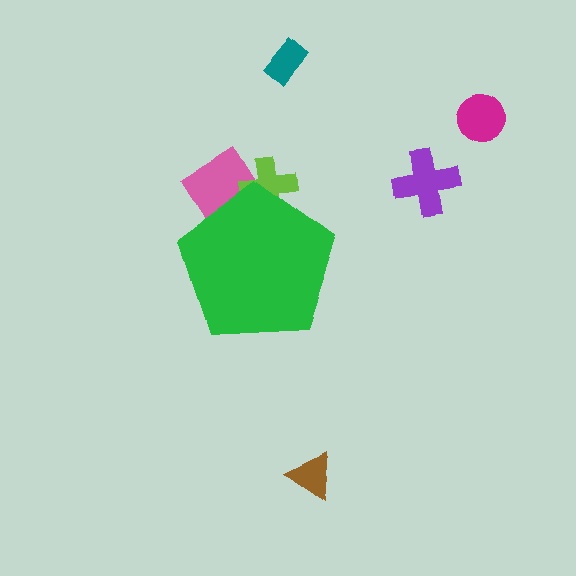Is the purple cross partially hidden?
No, the purple cross is fully visible.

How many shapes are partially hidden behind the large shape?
2 shapes are partially hidden.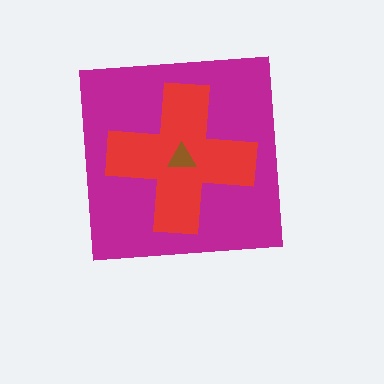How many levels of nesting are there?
3.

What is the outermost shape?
The magenta square.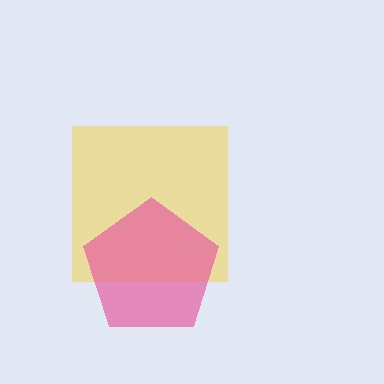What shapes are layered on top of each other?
The layered shapes are: a yellow square, a pink pentagon.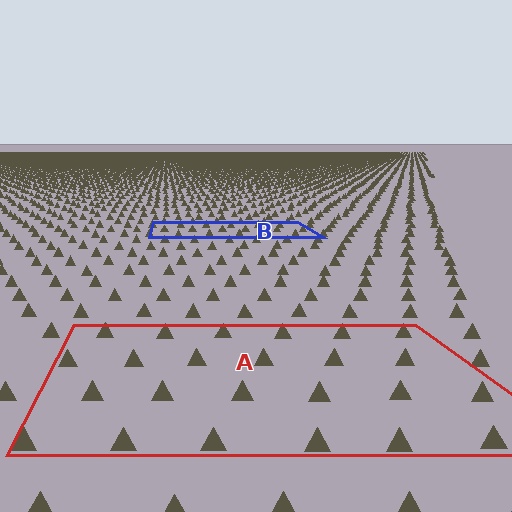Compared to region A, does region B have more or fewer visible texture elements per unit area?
Region B has more texture elements per unit area — they are packed more densely because it is farther away.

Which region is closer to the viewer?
Region A is closer. The texture elements there are larger and more spread out.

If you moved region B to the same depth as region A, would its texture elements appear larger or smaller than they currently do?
They would appear larger. At a closer depth, the same texture elements are projected at a bigger on-screen size.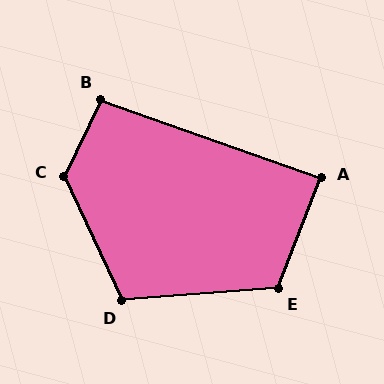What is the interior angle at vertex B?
Approximately 97 degrees (obtuse).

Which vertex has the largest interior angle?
C, at approximately 129 degrees.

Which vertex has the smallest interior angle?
A, at approximately 89 degrees.